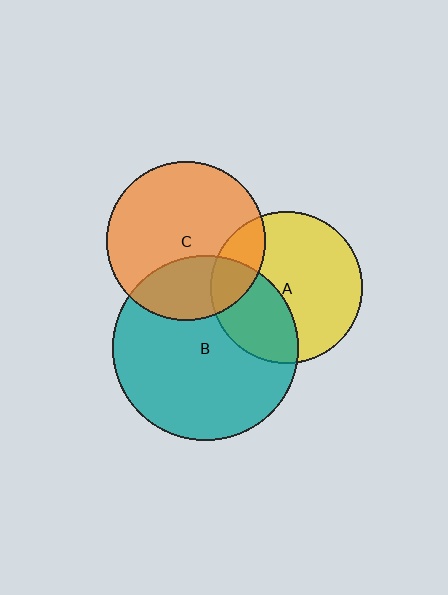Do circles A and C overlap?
Yes.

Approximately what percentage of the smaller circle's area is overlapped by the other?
Approximately 20%.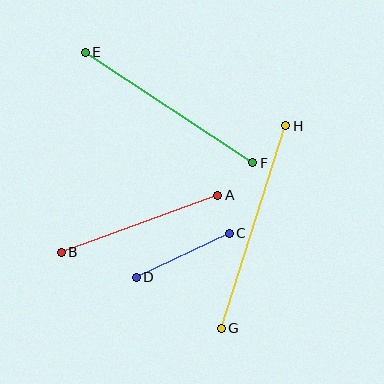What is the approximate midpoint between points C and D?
The midpoint is at approximately (183, 255) pixels.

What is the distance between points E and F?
The distance is approximately 201 pixels.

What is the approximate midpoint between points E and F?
The midpoint is at approximately (169, 108) pixels.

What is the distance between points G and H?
The distance is approximately 212 pixels.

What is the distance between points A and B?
The distance is approximately 167 pixels.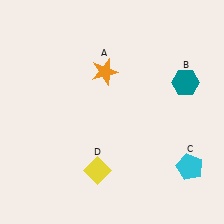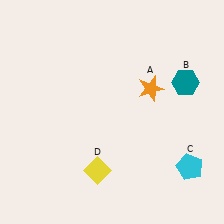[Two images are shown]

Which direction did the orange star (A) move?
The orange star (A) moved right.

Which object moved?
The orange star (A) moved right.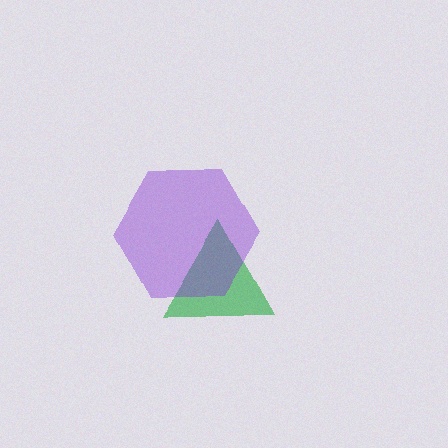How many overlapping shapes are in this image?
There are 2 overlapping shapes in the image.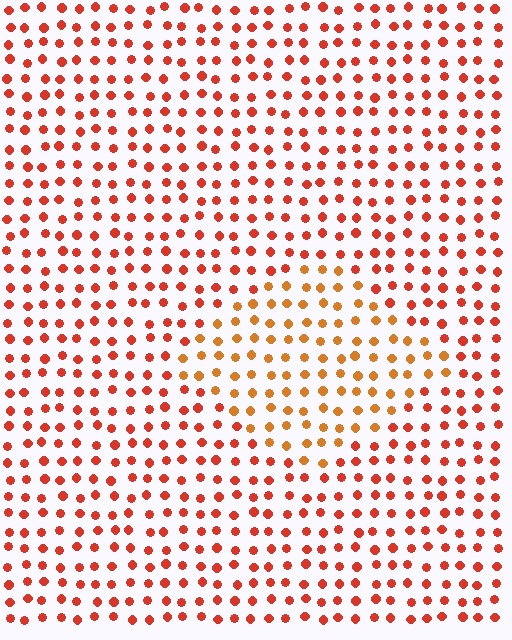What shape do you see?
I see a diamond.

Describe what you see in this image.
The image is filled with small red elements in a uniform arrangement. A diamond-shaped region is visible where the elements are tinted to a slightly different hue, forming a subtle color boundary.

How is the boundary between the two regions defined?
The boundary is defined purely by a slight shift in hue (about 25 degrees). Spacing, size, and orientation are identical on both sides.